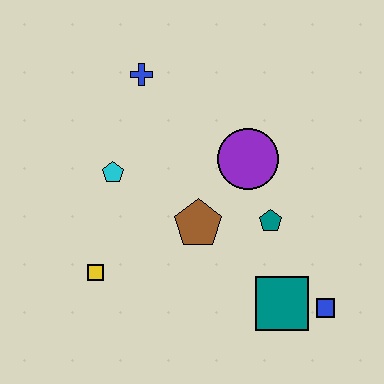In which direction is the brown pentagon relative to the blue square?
The brown pentagon is to the left of the blue square.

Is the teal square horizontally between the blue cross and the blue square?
Yes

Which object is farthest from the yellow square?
The blue square is farthest from the yellow square.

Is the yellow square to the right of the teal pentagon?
No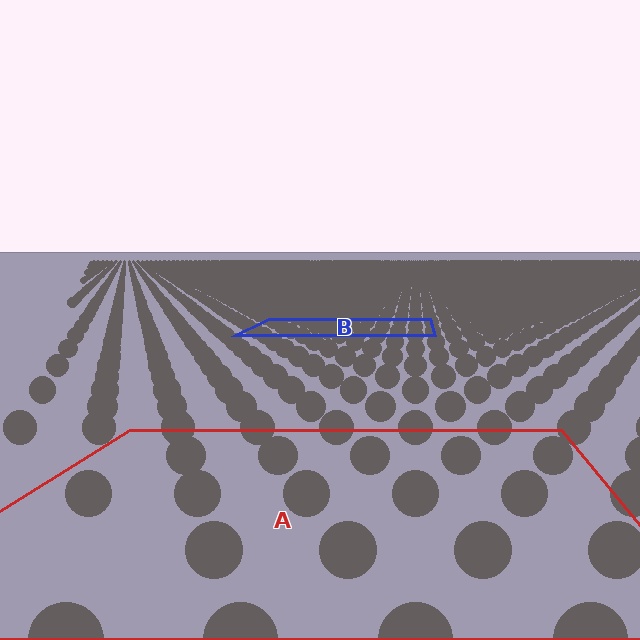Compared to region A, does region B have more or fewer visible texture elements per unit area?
Region B has more texture elements per unit area — they are packed more densely because it is farther away.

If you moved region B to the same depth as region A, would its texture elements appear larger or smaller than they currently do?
They would appear larger. At a closer depth, the same texture elements are projected at a bigger on-screen size.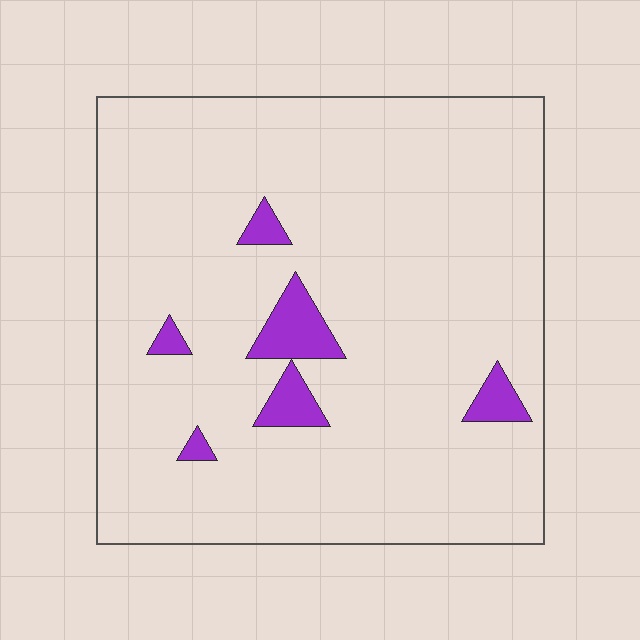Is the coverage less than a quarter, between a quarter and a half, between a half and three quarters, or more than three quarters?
Less than a quarter.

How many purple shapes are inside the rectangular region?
6.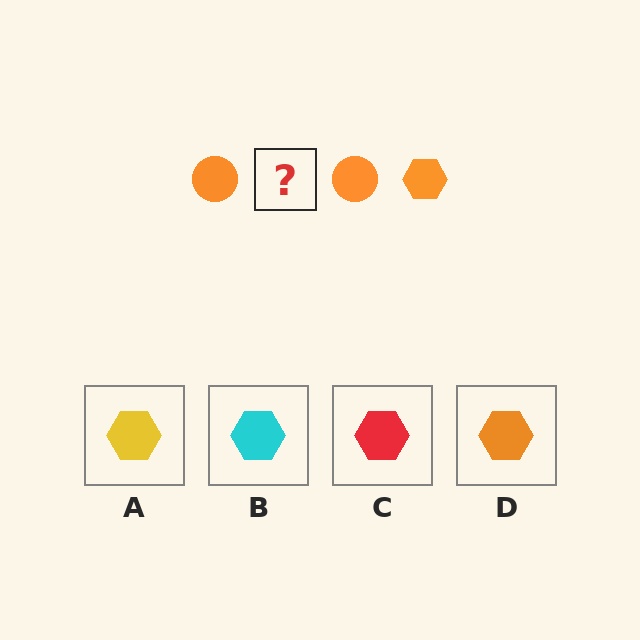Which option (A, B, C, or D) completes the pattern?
D.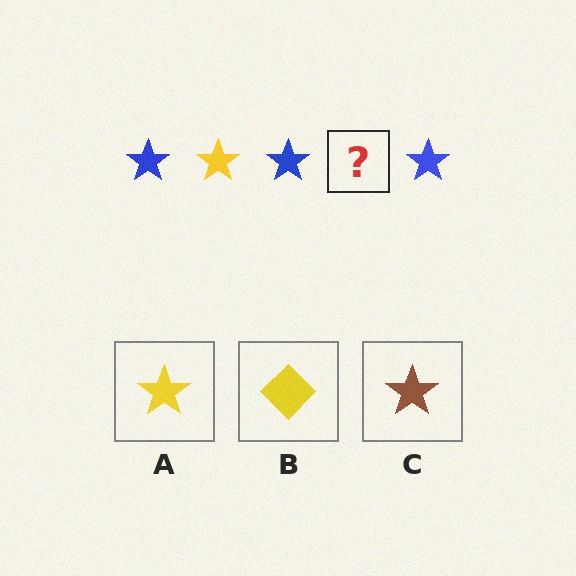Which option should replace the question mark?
Option A.